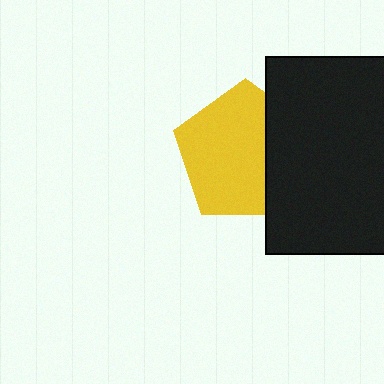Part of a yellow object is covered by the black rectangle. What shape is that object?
It is a pentagon.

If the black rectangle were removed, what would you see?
You would see the complete yellow pentagon.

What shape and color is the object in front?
The object in front is a black rectangle.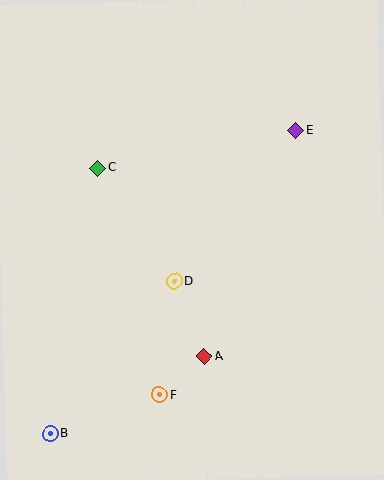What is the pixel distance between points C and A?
The distance between C and A is 216 pixels.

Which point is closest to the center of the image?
Point D at (174, 281) is closest to the center.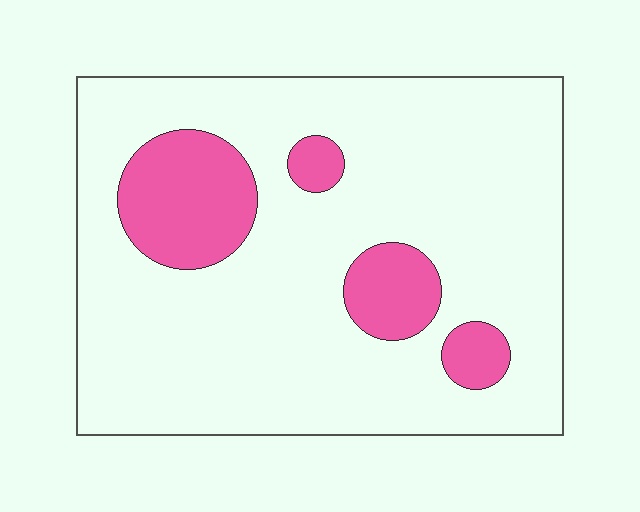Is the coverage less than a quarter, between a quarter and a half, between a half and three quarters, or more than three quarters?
Less than a quarter.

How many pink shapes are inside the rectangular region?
4.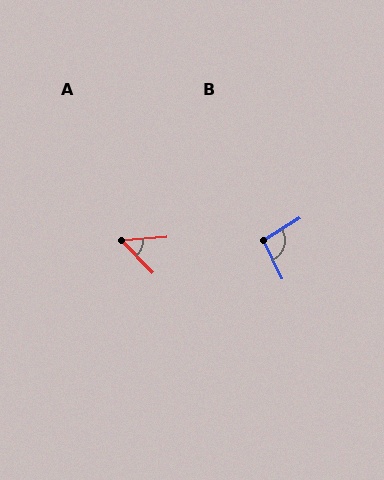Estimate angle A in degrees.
Approximately 51 degrees.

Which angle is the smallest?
A, at approximately 51 degrees.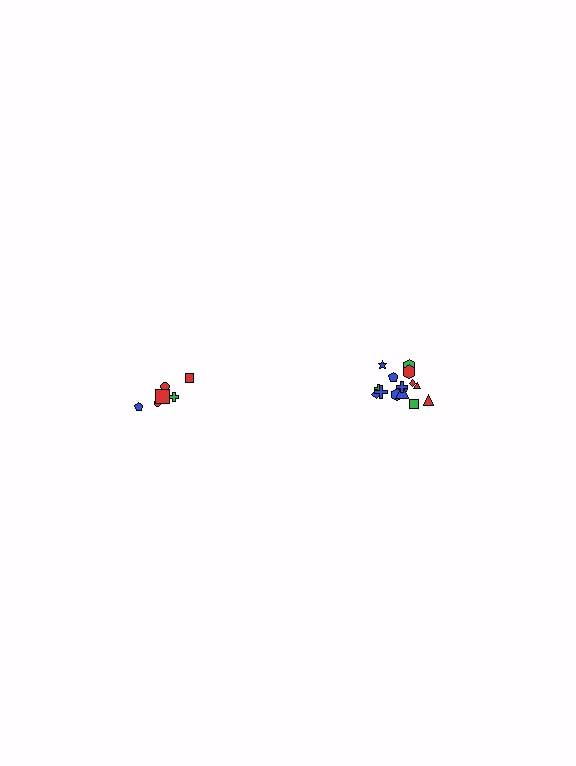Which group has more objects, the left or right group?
The right group.